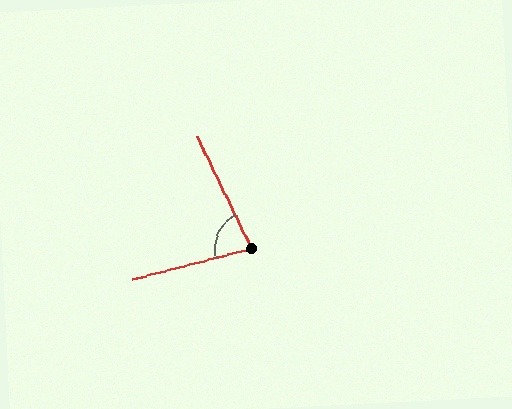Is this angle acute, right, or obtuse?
It is acute.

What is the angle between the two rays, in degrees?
Approximately 79 degrees.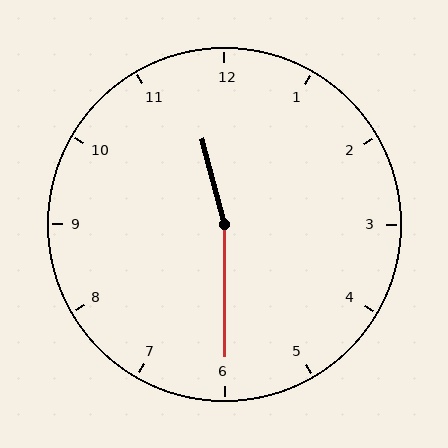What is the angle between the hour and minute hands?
Approximately 165 degrees.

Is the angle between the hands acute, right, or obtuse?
It is obtuse.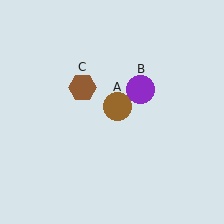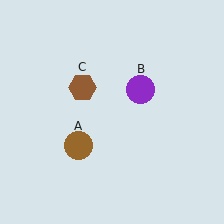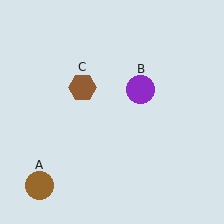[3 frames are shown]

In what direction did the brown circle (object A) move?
The brown circle (object A) moved down and to the left.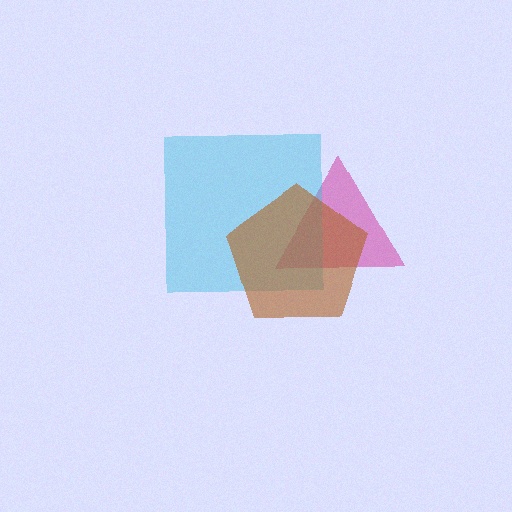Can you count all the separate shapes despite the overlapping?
Yes, there are 3 separate shapes.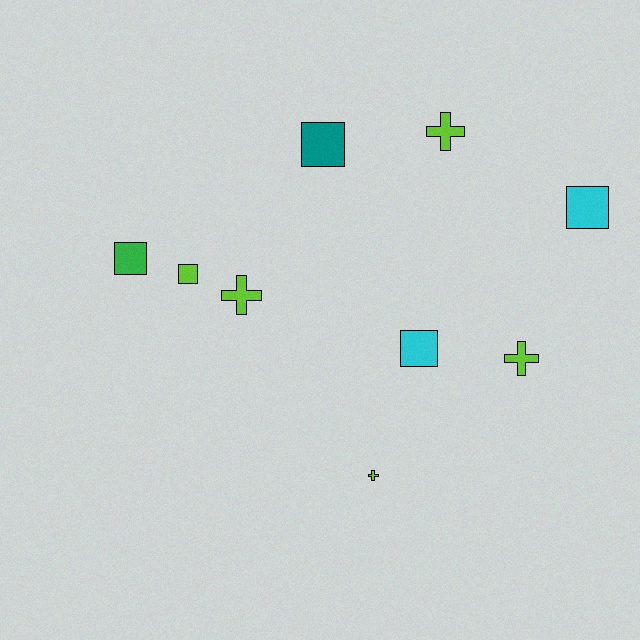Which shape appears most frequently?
Square, with 5 objects.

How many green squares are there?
There is 1 green square.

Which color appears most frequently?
Lime, with 5 objects.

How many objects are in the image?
There are 9 objects.